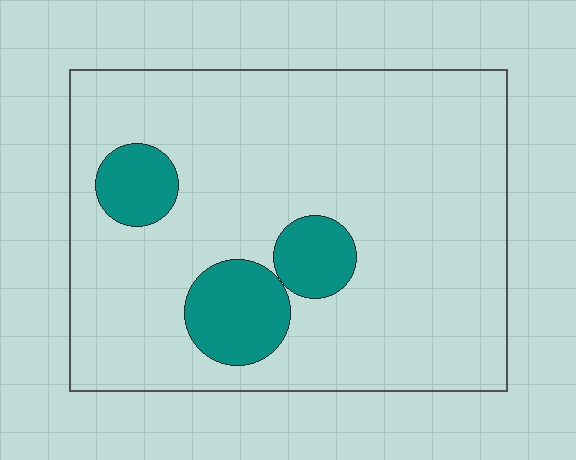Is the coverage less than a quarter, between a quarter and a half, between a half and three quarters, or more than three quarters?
Less than a quarter.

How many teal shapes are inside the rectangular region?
3.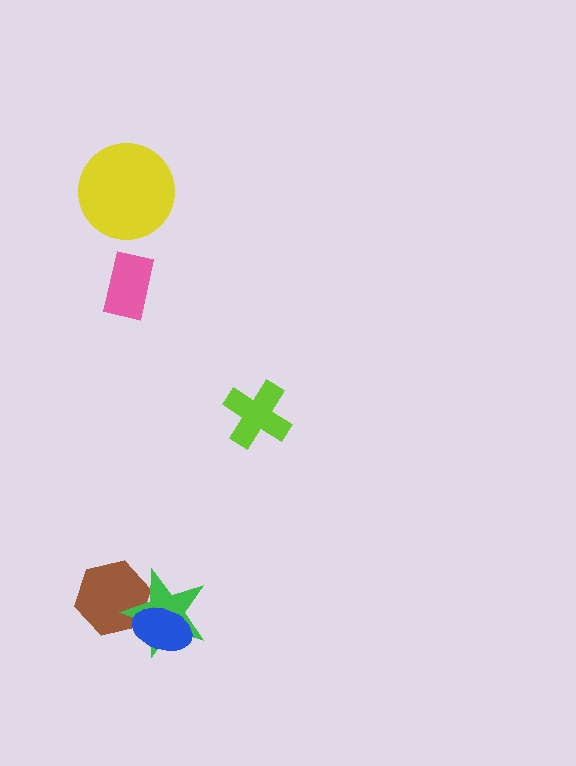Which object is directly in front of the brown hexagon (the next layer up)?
The green star is directly in front of the brown hexagon.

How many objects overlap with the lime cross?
0 objects overlap with the lime cross.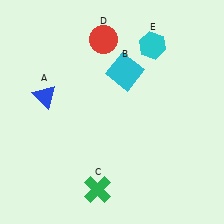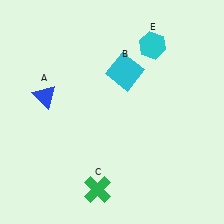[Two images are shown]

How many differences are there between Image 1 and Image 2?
There is 1 difference between the two images.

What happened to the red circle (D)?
The red circle (D) was removed in Image 2. It was in the top-left area of Image 1.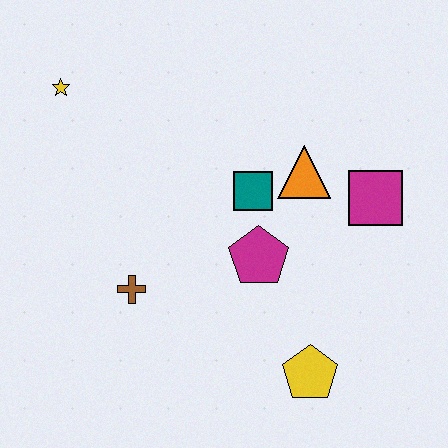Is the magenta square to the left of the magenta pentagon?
No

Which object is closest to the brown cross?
The magenta pentagon is closest to the brown cross.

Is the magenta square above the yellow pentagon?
Yes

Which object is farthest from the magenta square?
The yellow star is farthest from the magenta square.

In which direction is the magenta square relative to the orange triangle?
The magenta square is to the right of the orange triangle.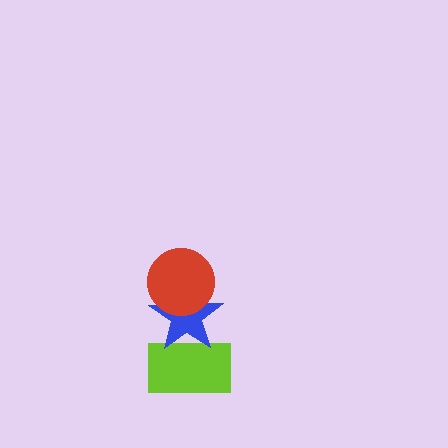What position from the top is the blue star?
The blue star is 2nd from the top.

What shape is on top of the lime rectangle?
The blue star is on top of the lime rectangle.